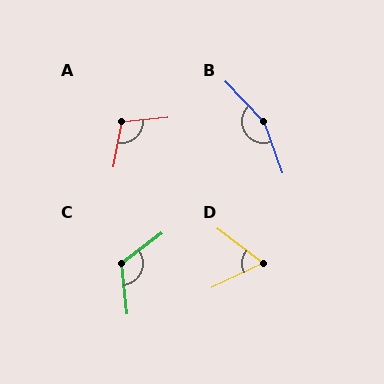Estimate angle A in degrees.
Approximately 106 degrees.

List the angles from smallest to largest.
D (63°), A (106°), C (122°), B (157°).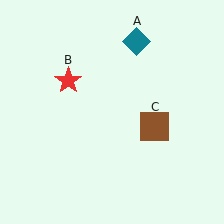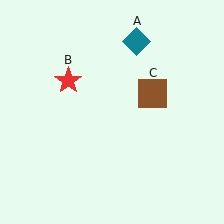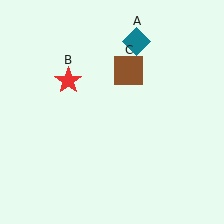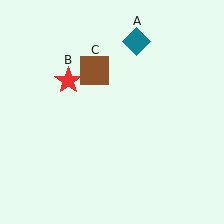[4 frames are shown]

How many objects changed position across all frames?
1 object changed position: brown square (object C).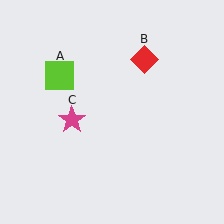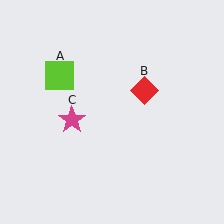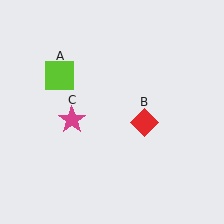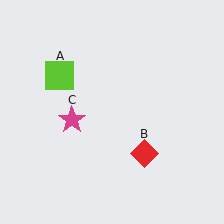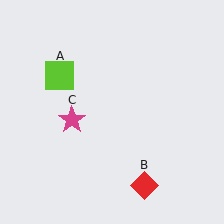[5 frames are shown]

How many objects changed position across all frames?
1 object changed position: red diamond (object B).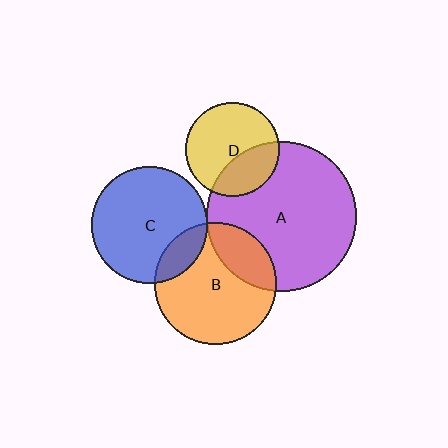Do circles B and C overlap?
Yes.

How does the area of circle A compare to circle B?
Approximately 1.5 times.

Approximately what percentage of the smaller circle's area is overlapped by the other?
Approximately 15%.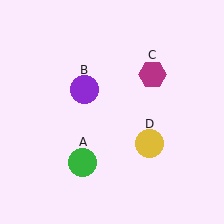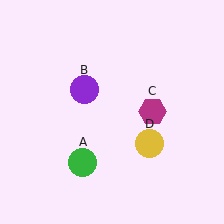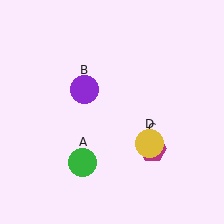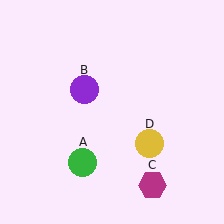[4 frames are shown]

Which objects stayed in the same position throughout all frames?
Green circle (object A) and purple circle (object B) and yellow circle (object D) remained stationary.